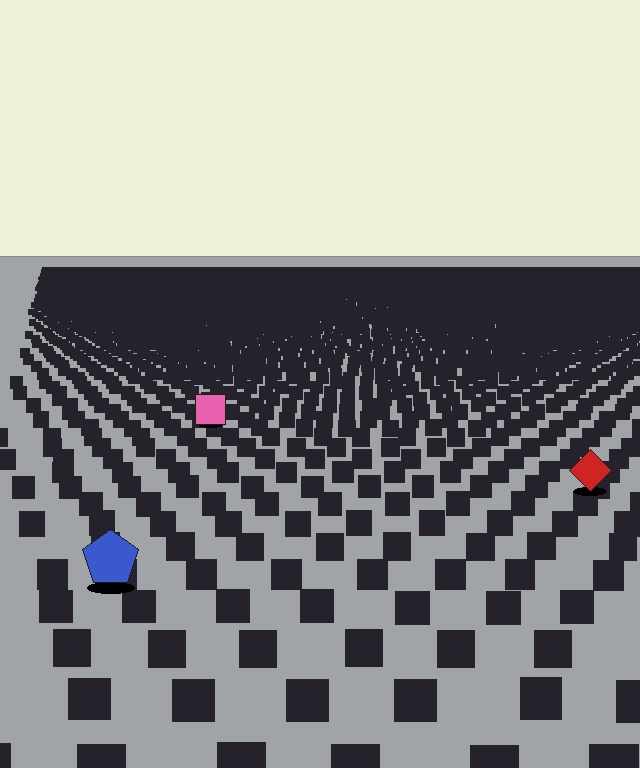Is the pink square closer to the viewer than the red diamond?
No. The red diamond is closer — you can tell from the texture gradient: the ground texture is coarser near it.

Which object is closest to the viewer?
The blue pentagon is closest. The texture marks near it are larger and more spread out.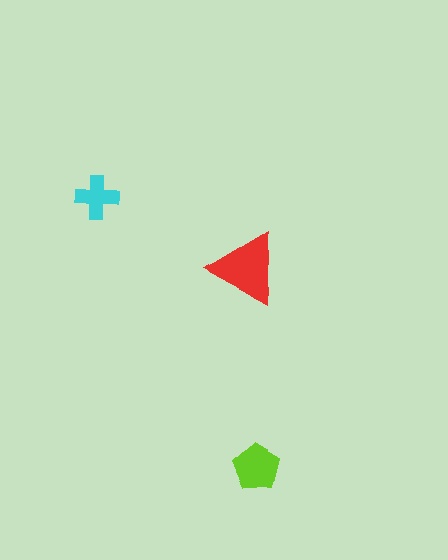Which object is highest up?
The cyan cross is topmost.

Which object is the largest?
The red triangle.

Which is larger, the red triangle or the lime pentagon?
The red triangle.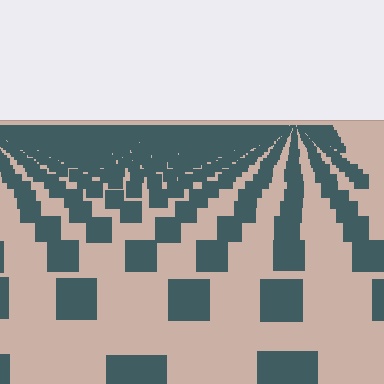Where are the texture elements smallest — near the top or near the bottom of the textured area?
Near the top.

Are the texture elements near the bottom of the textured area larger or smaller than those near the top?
Larger. Near the bottom, elements are closer to the viewer and appear at a bigger on-screen size.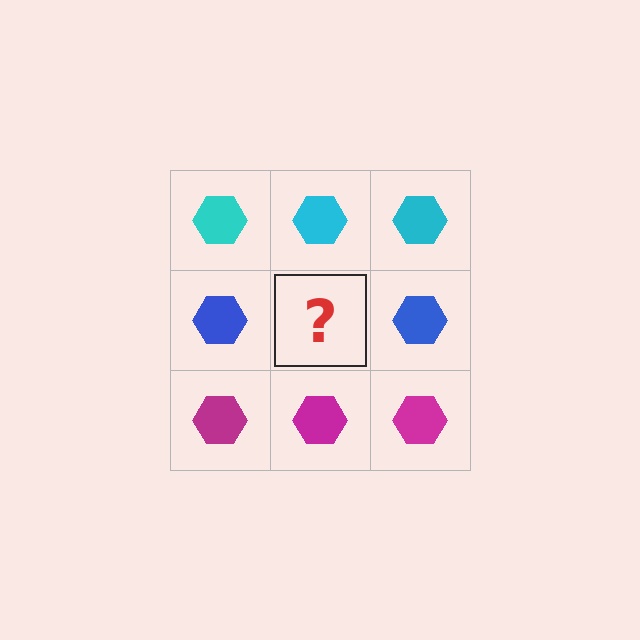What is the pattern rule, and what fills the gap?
The rule is that each row has a consistent color. The gap should be filled with a blue hexagon.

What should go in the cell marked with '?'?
The missing cell should contain a blue hexagon.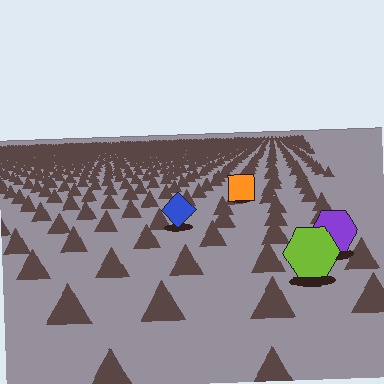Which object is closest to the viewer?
The lime hexagon is closest. The texture marks near it are larger and more spread out.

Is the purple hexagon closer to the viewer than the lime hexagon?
No. The lime hexagon is closer — you can tell from the texture gradient: the ground texture is coarser near it.